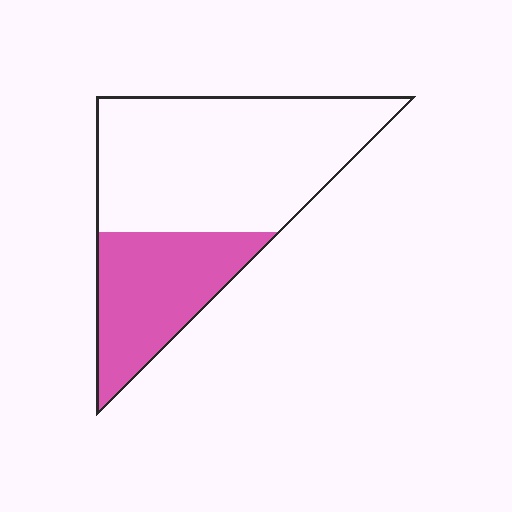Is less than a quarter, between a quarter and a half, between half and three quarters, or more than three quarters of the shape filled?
Between a quarter and a half.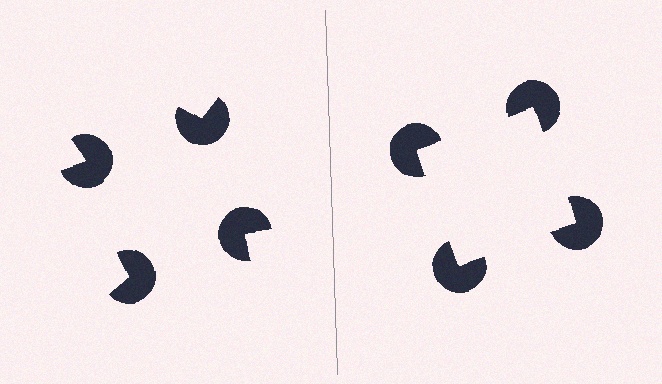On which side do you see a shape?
An illusory square appears on the right side. On the left side the wedge cuts are rotated, so no coherent shape forms.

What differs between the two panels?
The pac-man discs are positioned identically on both sides; only the wedge orientations differ. On the right they align to a square; on the left they are misaligned.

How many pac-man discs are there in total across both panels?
8 — 4 on each side.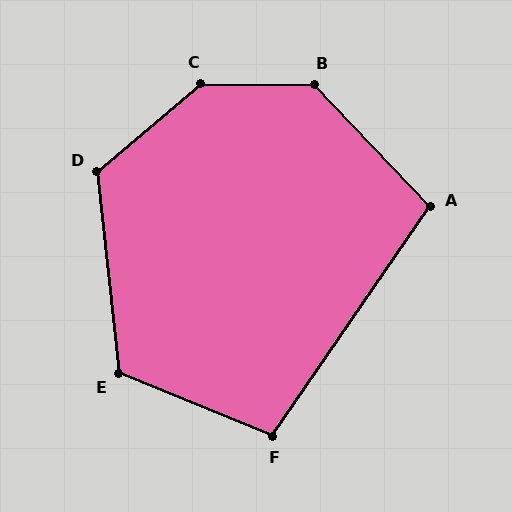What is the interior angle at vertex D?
Approximately 124 degrees (obtuse).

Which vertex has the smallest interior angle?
A, at approximately 102 degrees.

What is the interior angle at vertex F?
Approximately 102 degrees (obtuse).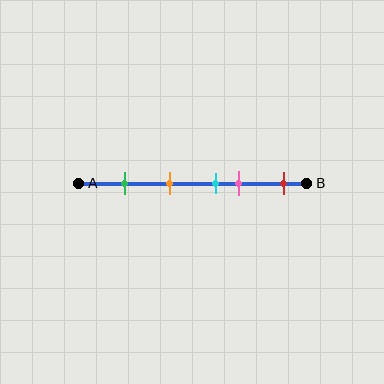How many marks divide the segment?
There are 5 marks dividing the segment.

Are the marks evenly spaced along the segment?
No, the marks are not evenly spaced.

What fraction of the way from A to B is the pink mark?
The pink mark is approximately 70% (0.7) of the way from A to B.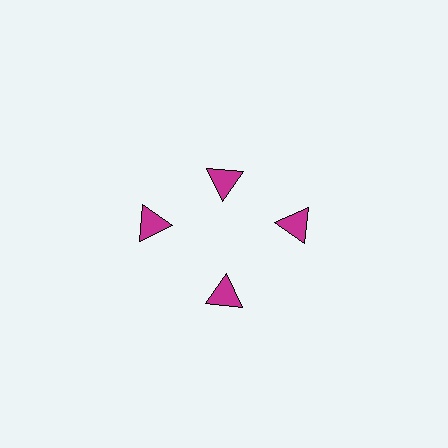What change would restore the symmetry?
The symmetry would be restored by moving it outward, back onto the ring so that all 4 triangles sit at equal angles and equal distance from the center.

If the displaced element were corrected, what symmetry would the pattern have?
It would have 4-fold rotational symmetry — the pattern would map onto itself every 90 degrees.